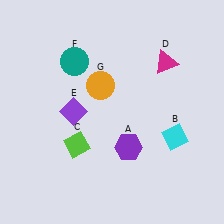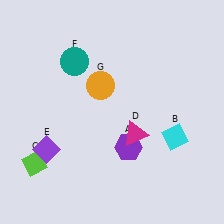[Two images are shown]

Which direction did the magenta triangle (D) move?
The magenta triangle (D) moved down.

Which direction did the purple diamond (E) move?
The purple diamond (E) moved down.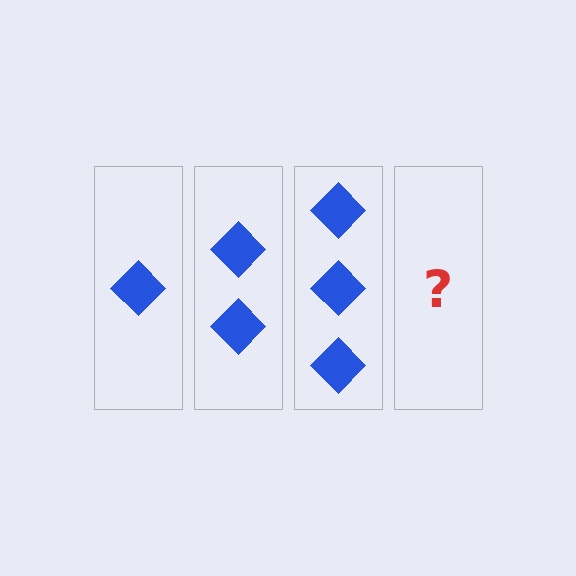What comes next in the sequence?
The next element should be 4 diamonds.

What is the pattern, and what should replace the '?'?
The pattern is that each step adds one more diamond. The '?' should be 4 diamonds.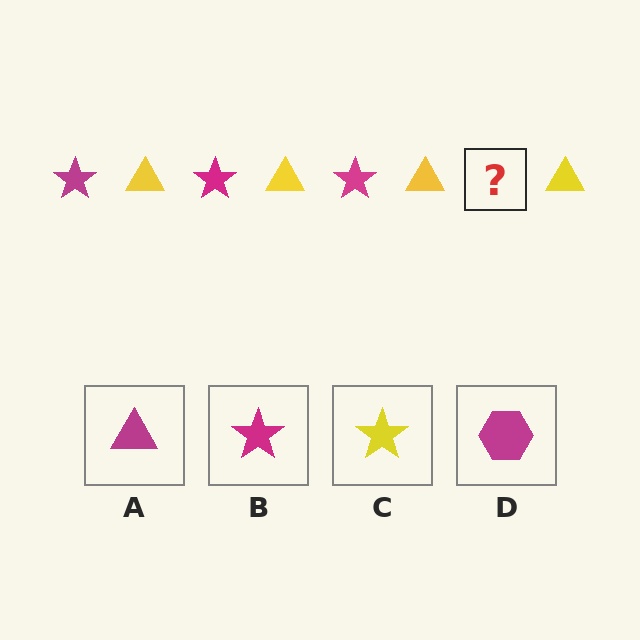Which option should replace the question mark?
Option B.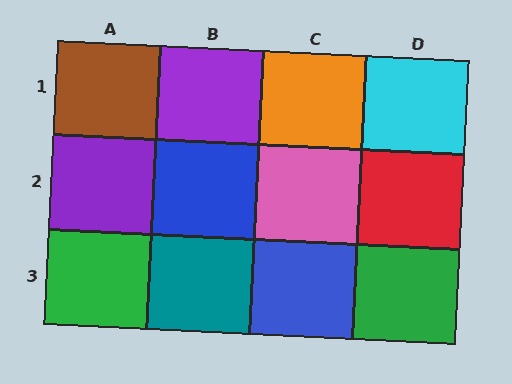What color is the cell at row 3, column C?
Blue.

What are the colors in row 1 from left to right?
Brown, purple, orange, cyan.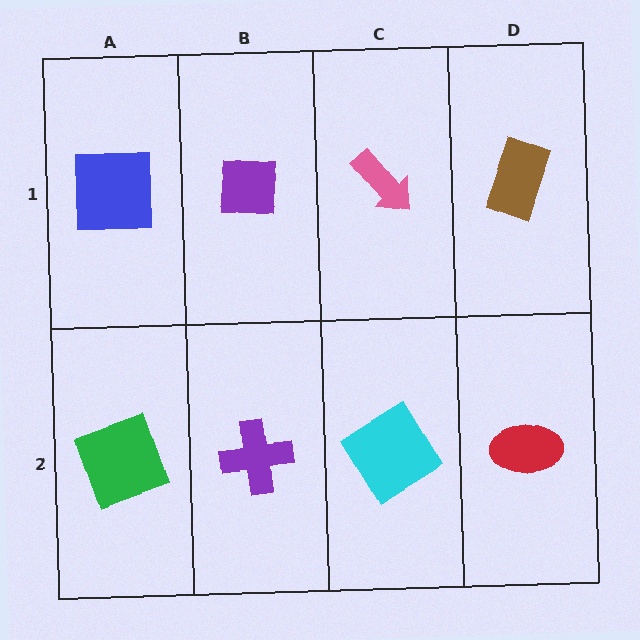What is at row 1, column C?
A pink arrow.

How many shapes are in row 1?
4 shapes.